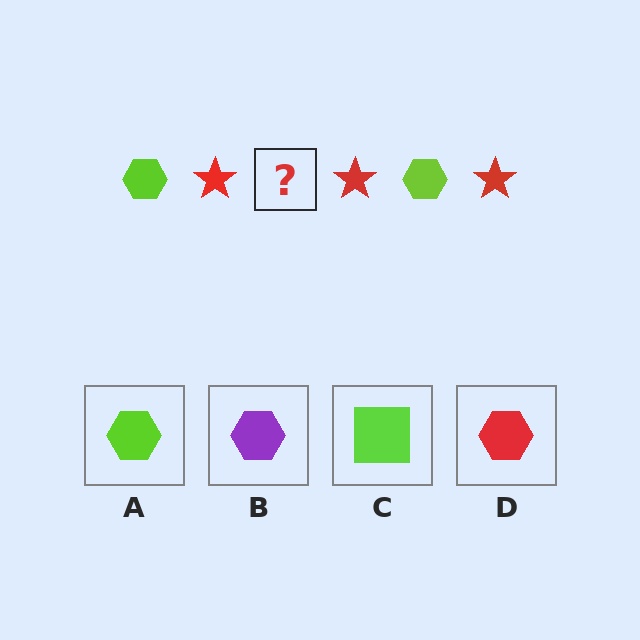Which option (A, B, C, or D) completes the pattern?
A.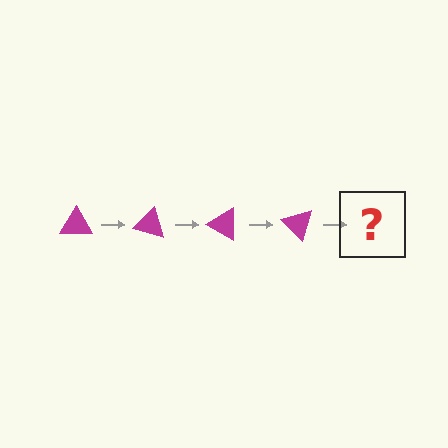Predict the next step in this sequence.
The next step is a magenta triangle rotated 60 degrees.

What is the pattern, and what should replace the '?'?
The pattern is that the triangle rotates 15 degrees each step. The '?' should be a magenta triangle rotated 60 degrees.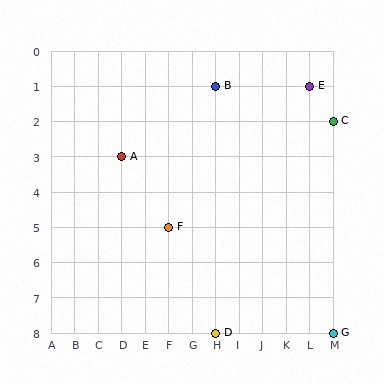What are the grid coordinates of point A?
Point A is at grid coordinates (D, 3).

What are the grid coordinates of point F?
Point F is at grid coordinates (F, 5).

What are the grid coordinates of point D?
Point D is at grid coordinates (H, 8).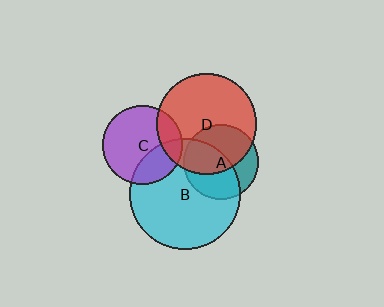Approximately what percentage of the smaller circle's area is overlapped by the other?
Approximately 20%.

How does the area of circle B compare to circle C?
Approximately 1.9 times.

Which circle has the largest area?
Circle B (cyan).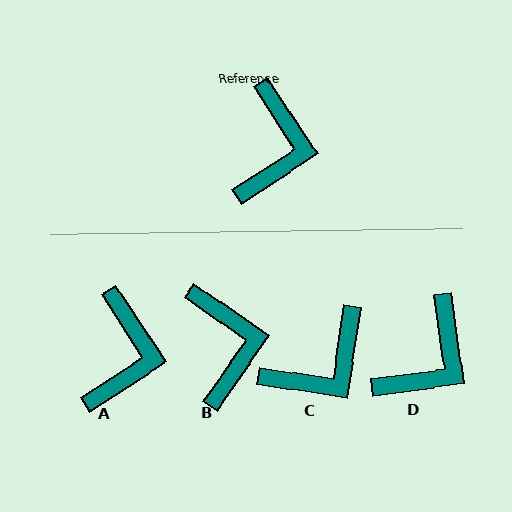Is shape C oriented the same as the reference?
No, it is off by about 42 degrees.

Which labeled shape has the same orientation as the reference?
A.